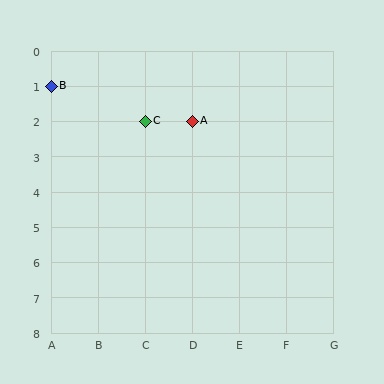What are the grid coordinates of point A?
Point A is at grid coordinates (D, 2).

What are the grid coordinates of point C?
Point C is at grid coordinates (C, 2).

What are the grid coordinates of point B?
Point B is at grid coordinates (A, 1).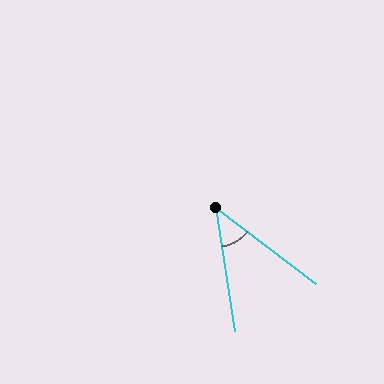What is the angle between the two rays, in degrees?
Approximately 44 degrees.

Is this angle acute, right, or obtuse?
It is acute.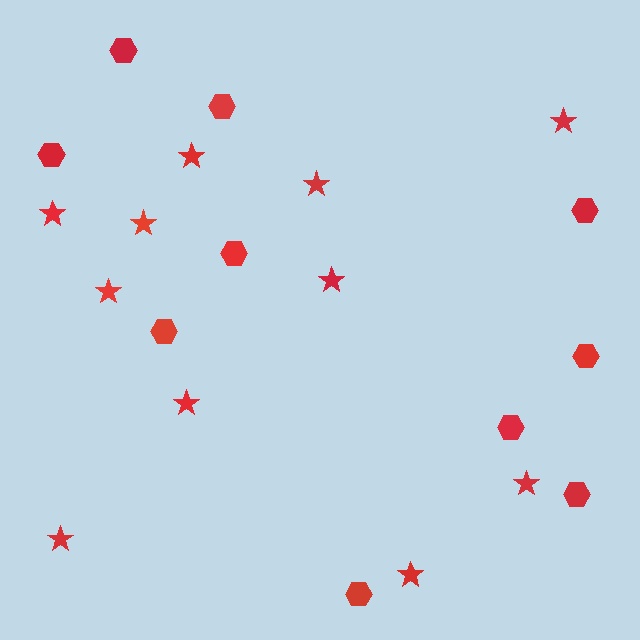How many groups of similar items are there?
There are 2 groups: one group of hexagons (10) and one group of stars (11).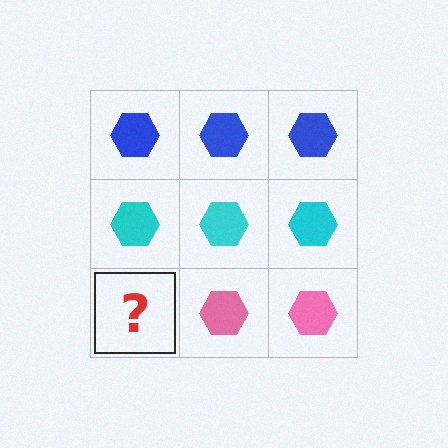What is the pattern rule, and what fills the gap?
The rule is that each row has a consistent color. The gap should be filled with a pink hexagon.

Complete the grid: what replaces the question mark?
The question mark should be replaced with a pink hexagon.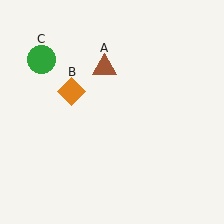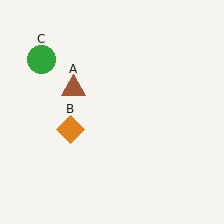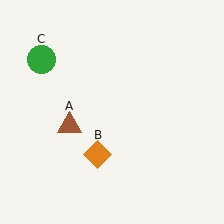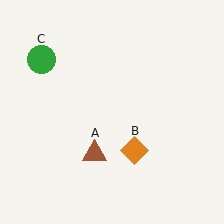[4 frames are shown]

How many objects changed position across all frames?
2 objects changed position: brown triangle (object A), orange diamond (object B).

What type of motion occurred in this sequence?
The brown triangle (object A), orange diamond (object B) rotated counterclockwise around the center of the scene.